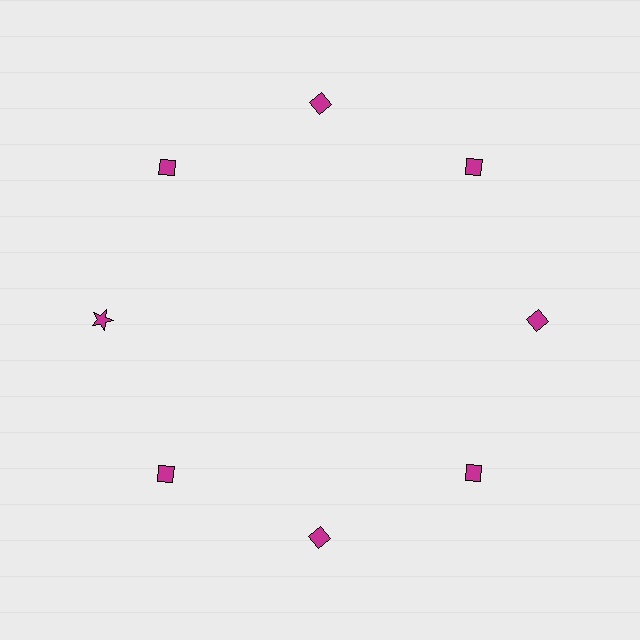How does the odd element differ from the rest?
It has a different shape: star instead of diamond.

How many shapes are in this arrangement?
There are 8 shapes arranged in a ring pattern.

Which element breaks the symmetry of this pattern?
The magenta star at roughly the 9 o'clock position breaks the symmetry. All other shapes are magenta diamonds.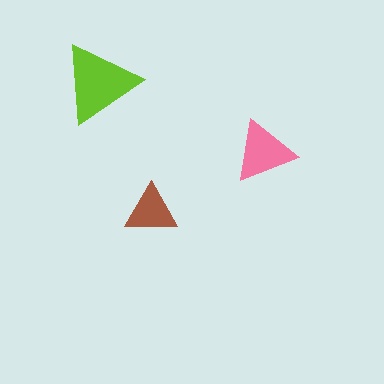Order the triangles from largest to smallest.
the lime one, the pink one, the brown one.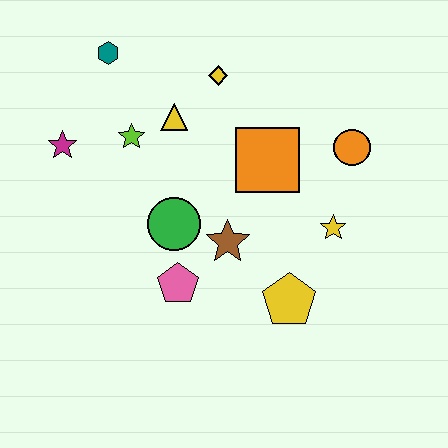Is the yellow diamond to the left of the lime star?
No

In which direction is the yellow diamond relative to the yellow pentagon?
The yellow diamond is above the yellow pentagon.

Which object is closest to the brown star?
The green circle is closest to the brown star.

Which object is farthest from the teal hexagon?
The yellow pentagon is farthest from the teal hexagon.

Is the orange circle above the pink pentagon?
Yes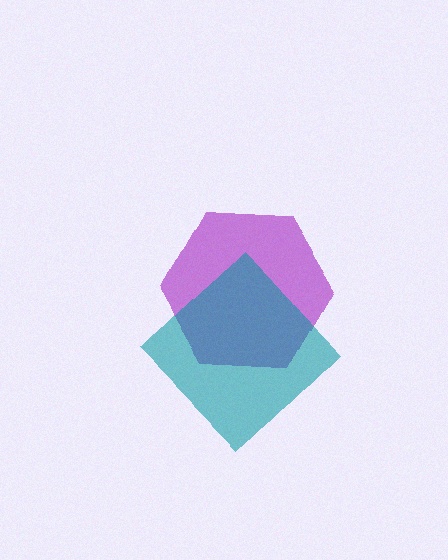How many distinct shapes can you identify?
There are 2 distinct shapes: a purple hexagon, a teal diamond.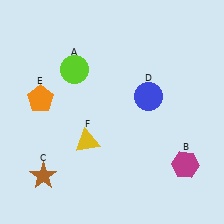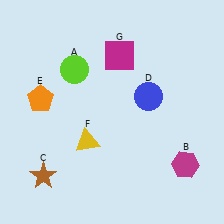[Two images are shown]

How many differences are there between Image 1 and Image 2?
There is 1 difference between the two images.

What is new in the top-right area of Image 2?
A magenta square (G) was added in the top-right area of Image 2.